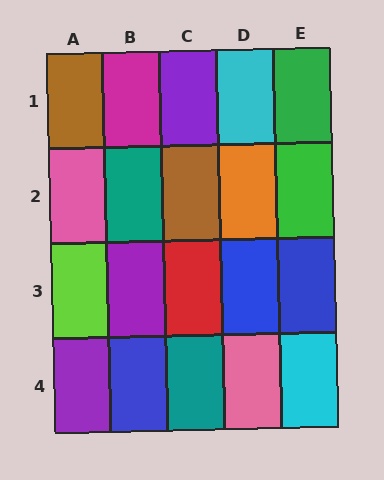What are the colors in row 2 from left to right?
Pink, teal, brown, orange, green.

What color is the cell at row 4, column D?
Pink.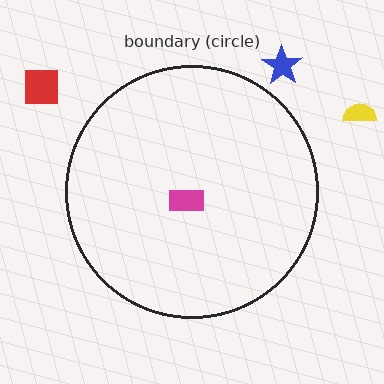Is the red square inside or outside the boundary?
Outside.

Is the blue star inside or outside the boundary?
Outside.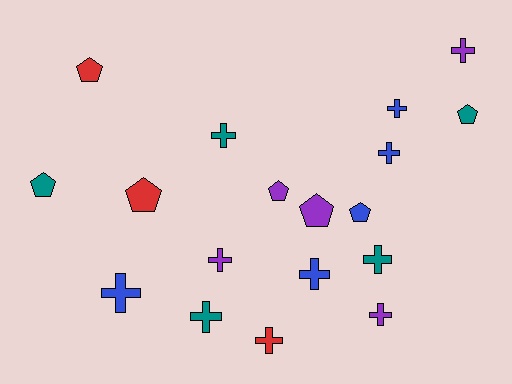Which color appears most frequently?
Purple, with 5 objects.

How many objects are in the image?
There are 18 objects.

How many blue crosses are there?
There are 4 blue crosses.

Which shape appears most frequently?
Cross, with 11 objects.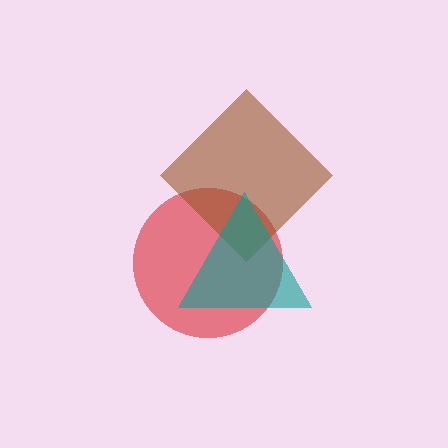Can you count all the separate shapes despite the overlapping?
Yes, there are 3 separate shapes.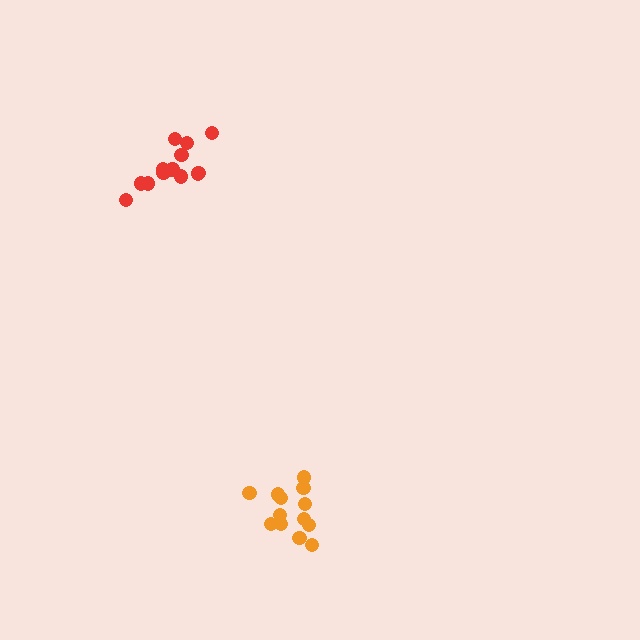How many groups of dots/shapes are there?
There are 2 groups.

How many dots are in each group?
Group 1: 13 dots, Group 2: 13 dots (26 total).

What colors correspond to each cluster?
The clusters are colored: orange, red.